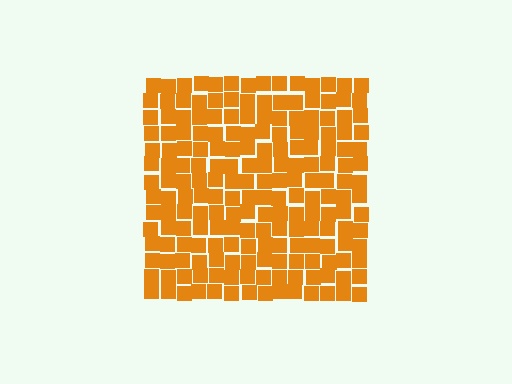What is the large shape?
The large shape is a square.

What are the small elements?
The small elements are squares.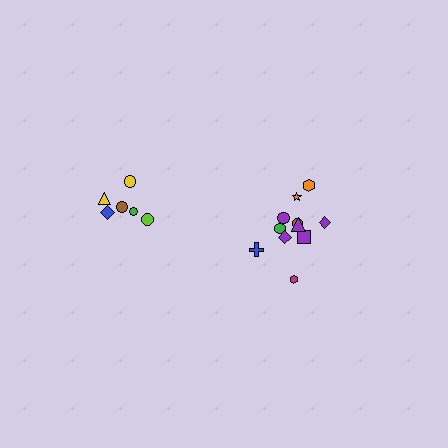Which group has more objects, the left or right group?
The right group.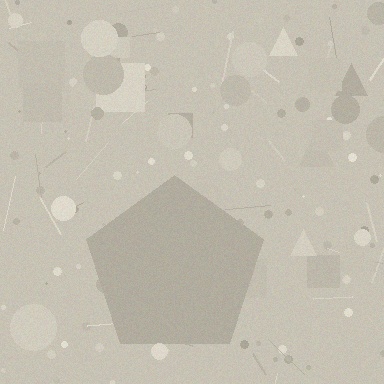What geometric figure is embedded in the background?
A pentagon is embedded in the background.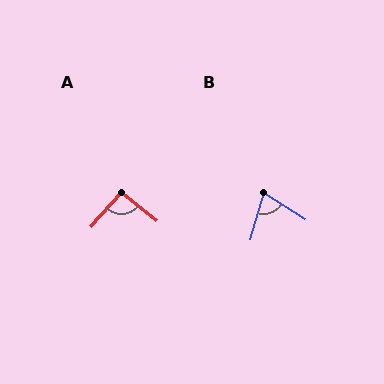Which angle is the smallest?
B, at approximately 74 degrees.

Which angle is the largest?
A, at approximately 93 degrees.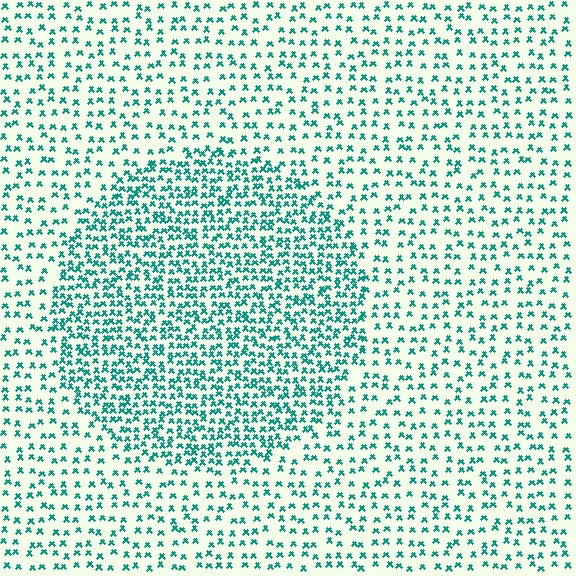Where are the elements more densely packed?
The elements are more densely packed inside the circle boundary.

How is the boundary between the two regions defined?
The boundary is defined by a change in element density (approximately 2.1x ratio). All elements are the same color, size, and shape.